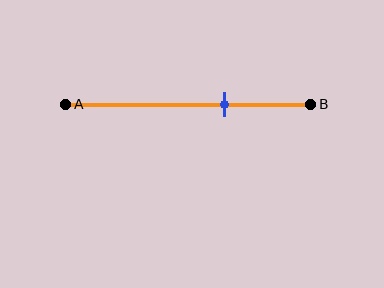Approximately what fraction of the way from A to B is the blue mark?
The blue mark is approximately 65% of the way from A to B.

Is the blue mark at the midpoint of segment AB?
No, the mark is at about 65% from A, not at the 50% midpoint.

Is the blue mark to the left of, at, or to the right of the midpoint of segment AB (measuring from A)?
The blue mark is to the right of the midpoint of segment AB.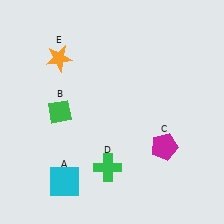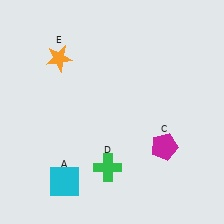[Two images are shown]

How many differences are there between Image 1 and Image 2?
There is 1 difference between the two images.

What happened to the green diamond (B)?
The green diamond (B) was removed in Image 2. It was in the top-left area of Image 1.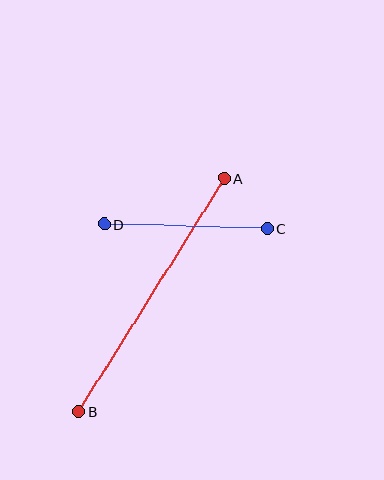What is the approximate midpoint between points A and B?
The midpoint is at approximately (152, 295) pixels.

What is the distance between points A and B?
The distance is approximately 276 pixels.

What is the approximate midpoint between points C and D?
The midpoint is at approximately (186, 226) pixels.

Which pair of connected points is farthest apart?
Points A and B are farthest apart.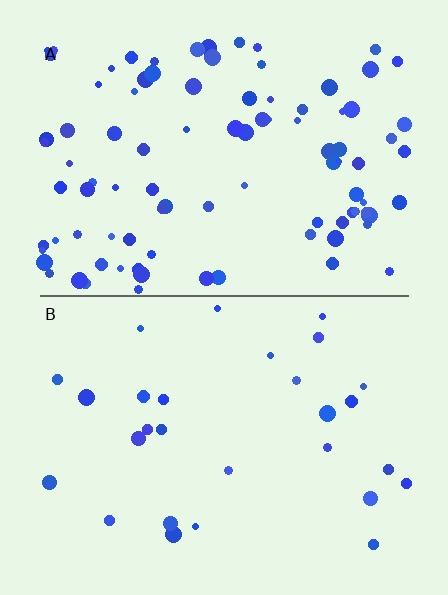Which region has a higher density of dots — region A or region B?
A (the top).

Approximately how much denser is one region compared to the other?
Approximately 3.3× — region A over region B.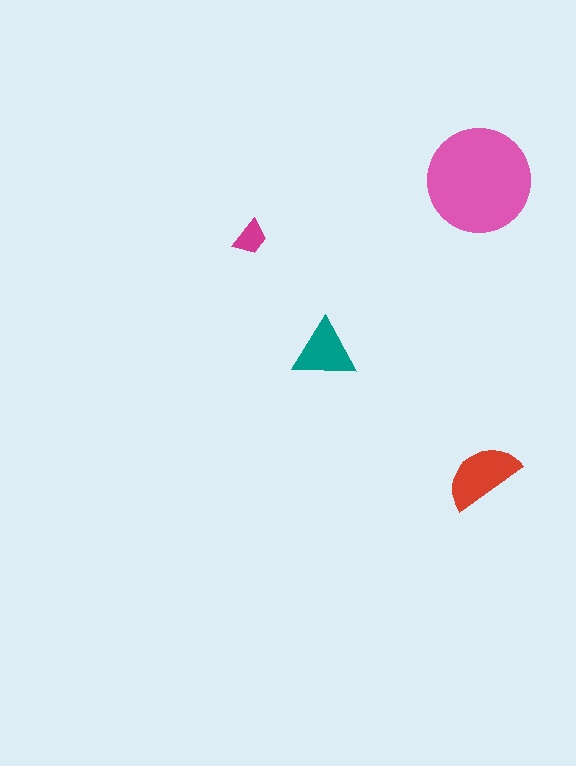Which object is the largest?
The pink circle.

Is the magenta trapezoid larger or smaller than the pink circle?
Smaller.